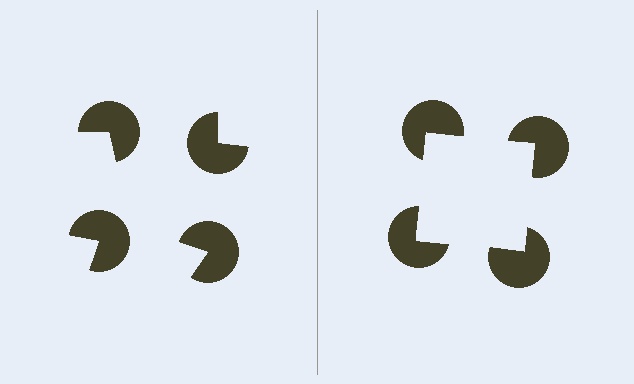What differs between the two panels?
The pac-man discs are positioned identically on both sides; only the wedge orientations differ. On the right they align to a square; on the left they are misaligned.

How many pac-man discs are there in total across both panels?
8 — 4 on each side.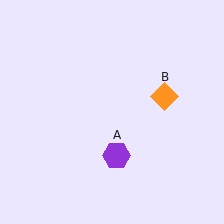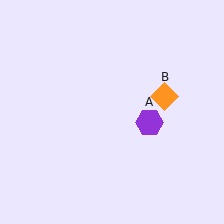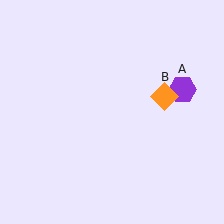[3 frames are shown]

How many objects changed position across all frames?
1 object changed position: purple hexagon (object A).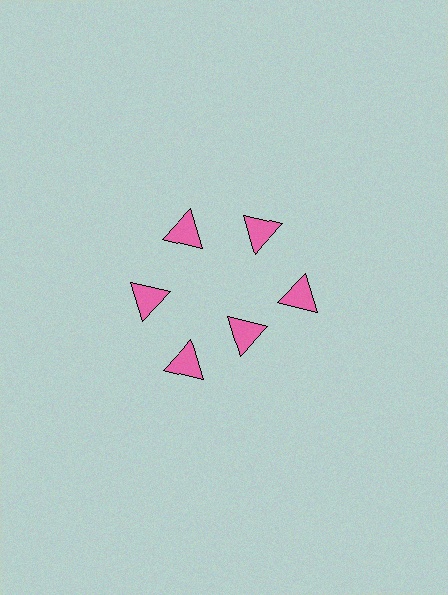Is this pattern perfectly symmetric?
No. The 6 pink triangles are arranged in a ring, but one element near the 5 o'clock position is pulled inward toward the center, breaking the 6-fold rotational symmetry.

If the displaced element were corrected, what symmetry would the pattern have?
It would have 6-fold rotational symmetry — the pattern would map onto itself every 60 degrees.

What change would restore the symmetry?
The symmetry would be restored by moving it outward, back onto the ring so that all 6 triangles sit at equal angles and equal distance from the center.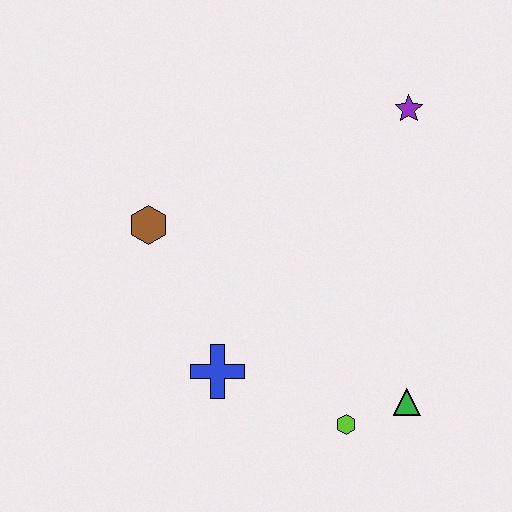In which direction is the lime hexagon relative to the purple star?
The lime hexagon is below the purple star.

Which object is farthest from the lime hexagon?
The purple star is farthest from the lime hexagon.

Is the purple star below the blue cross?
No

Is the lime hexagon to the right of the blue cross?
Yes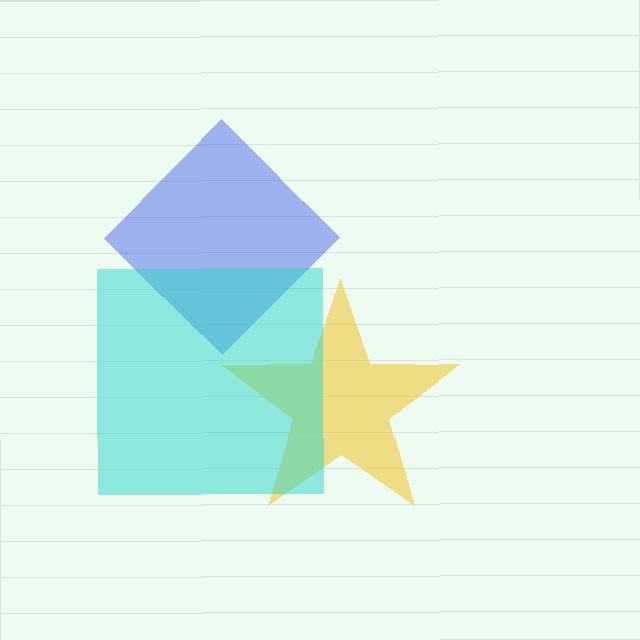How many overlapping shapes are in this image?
There are 3 overlapping shapes in the image.